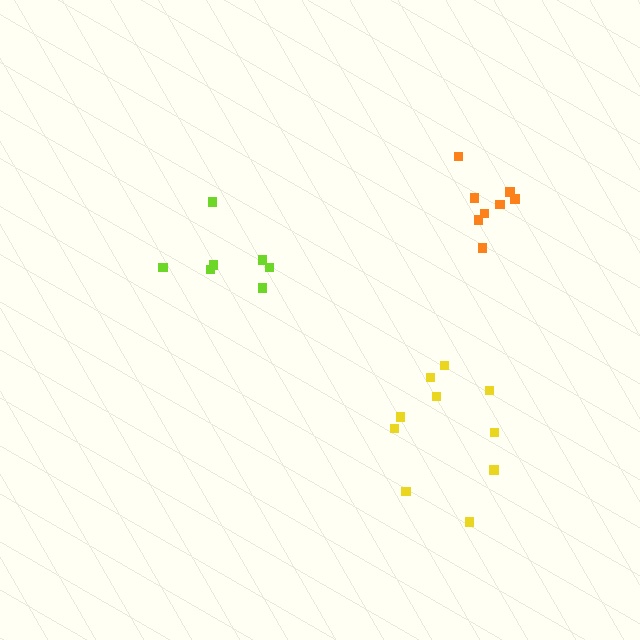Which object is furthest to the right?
The orange cluster is rightmost.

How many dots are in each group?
Group 1: 7 dots, Group 2: 10 dots, Group 3: 8 dots (25 total).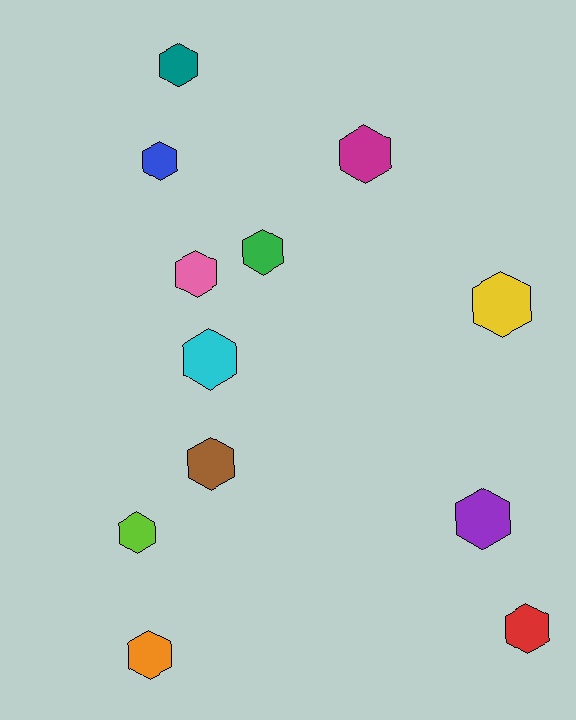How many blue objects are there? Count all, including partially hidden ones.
There is 1 blue object.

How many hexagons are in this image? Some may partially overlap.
There are 12 hexagons.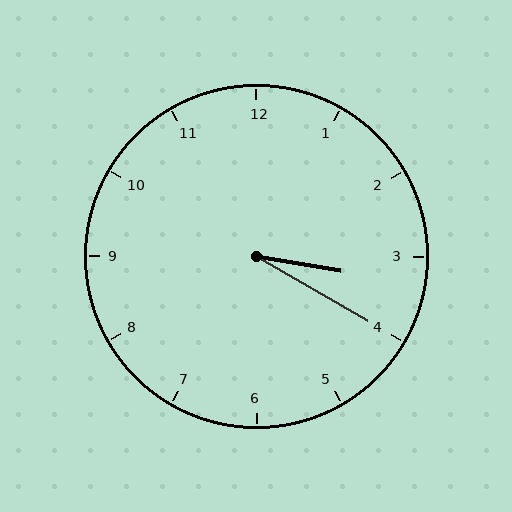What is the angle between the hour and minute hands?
Approximately 20 degrees.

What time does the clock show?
3:20.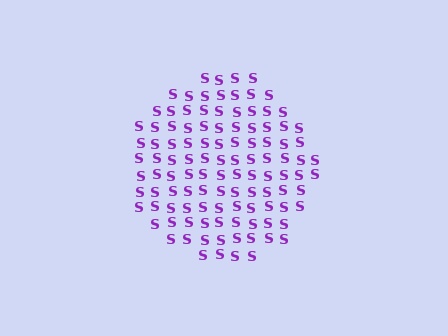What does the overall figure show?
The overall figure shows a circle.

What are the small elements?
The small elements are letter S's.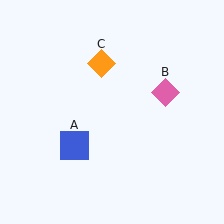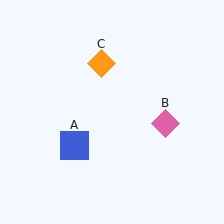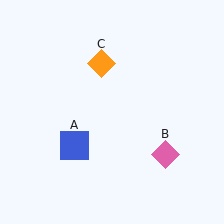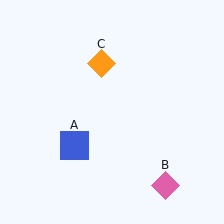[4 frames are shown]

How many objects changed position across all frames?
1 object changed position: pink diamond (object B).